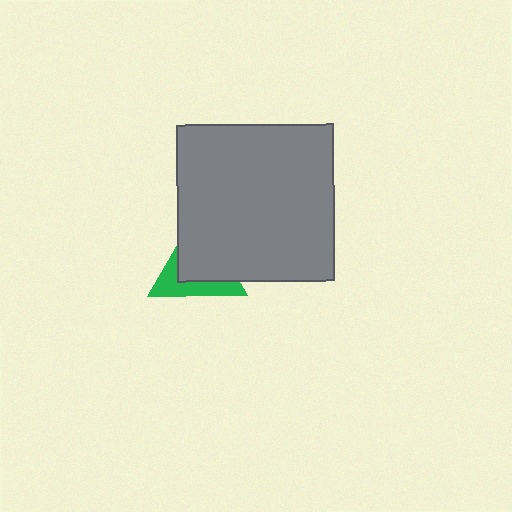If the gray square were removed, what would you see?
You would see the complete green triangle.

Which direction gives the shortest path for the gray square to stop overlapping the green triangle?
Moving toward the upper-right gives the shortest separation.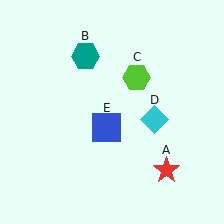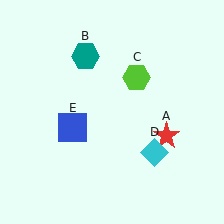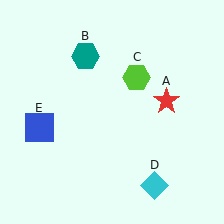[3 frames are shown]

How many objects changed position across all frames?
3 objects changed position: red star (object A), cyan diamond (object D), blue square (object E).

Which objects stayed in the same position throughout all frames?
Teal hexagon (object B) and lime hexagon (object C) remained stationary.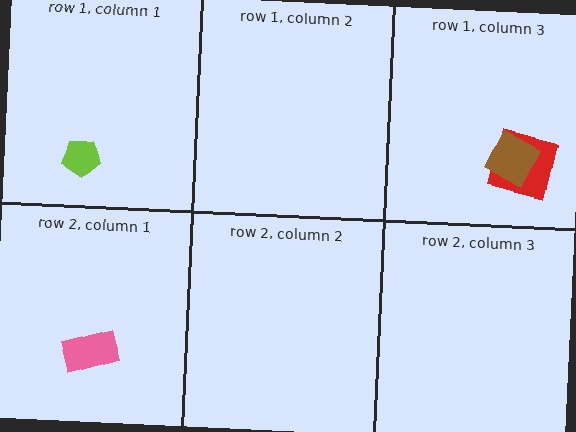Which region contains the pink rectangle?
The row 2, column 1 region.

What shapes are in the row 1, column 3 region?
The red square, the brown diamond.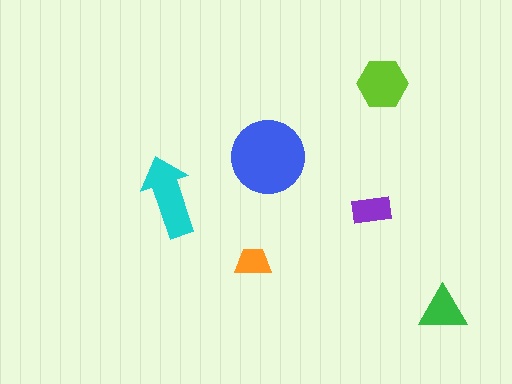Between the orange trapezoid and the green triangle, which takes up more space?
The green triangle.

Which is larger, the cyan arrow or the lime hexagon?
The cyan arrow.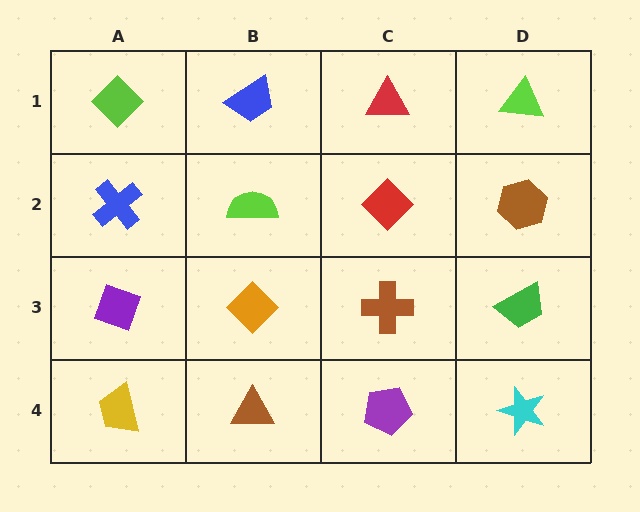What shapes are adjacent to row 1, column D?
A brown hexagon (row 2, column D), a red triangle (row 1, column C).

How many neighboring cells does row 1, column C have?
3.